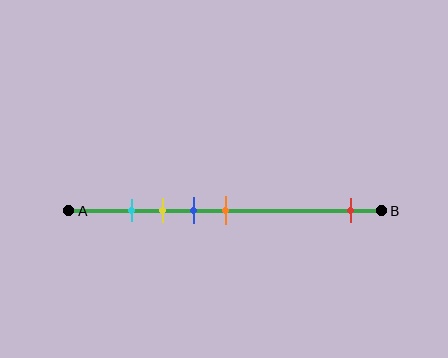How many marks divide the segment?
There are 5 marks dividing the segment.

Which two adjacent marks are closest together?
The cyan and yellow marks are the closest adjacent pair.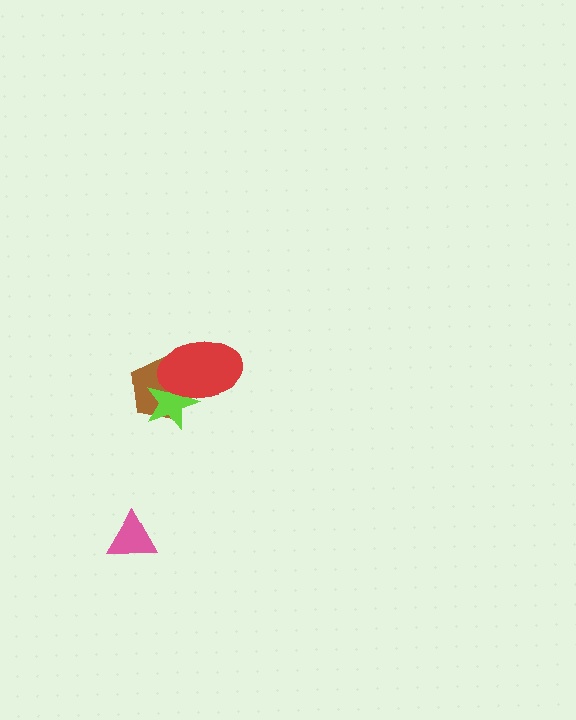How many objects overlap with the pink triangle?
0 objects overlap with the pink triangle.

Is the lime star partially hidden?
Yes, it is partially covered by another shape.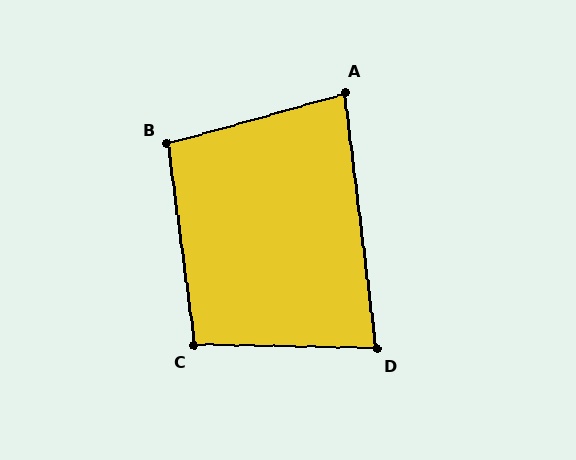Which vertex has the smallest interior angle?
A, at approximately 81 degrees.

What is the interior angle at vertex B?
Approximately 98 degrees (obtuse).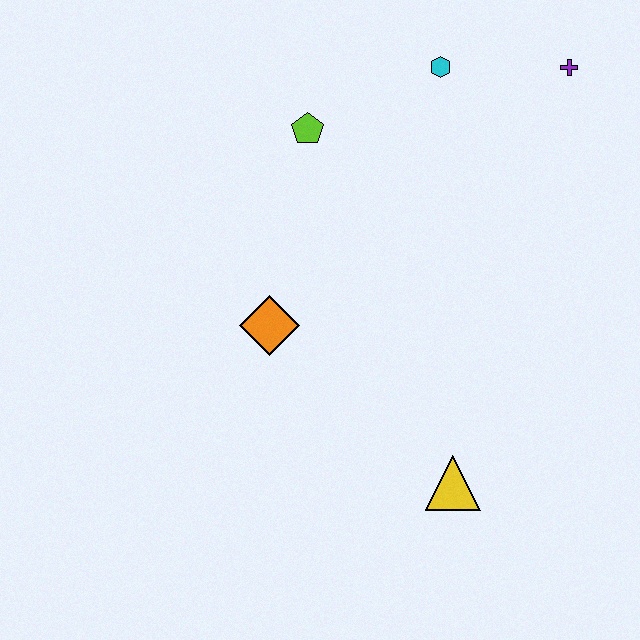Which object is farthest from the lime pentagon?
The yellow triangle is farthest from the lime pentagon.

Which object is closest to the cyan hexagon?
The purple cross is closest to the cyan hexagon.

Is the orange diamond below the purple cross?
Yes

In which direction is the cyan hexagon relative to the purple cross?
The cyan hexagon is to the left of the purple cross.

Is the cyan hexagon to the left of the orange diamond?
No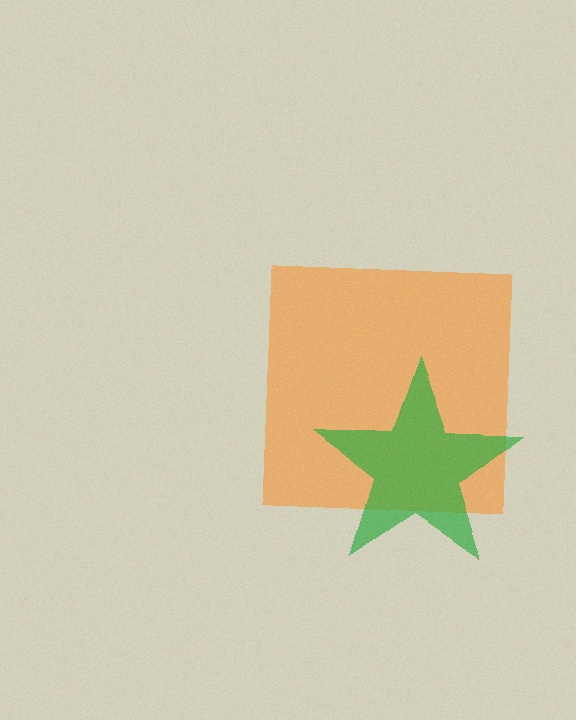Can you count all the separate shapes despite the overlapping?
Yes, there are 2 separate shapes.